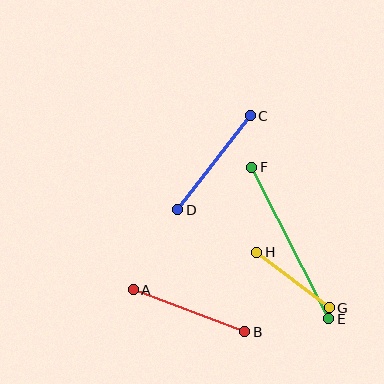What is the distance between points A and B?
The distance is approximately 119 pixels.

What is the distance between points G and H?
The distance is approximately 91 pixels.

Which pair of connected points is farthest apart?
Points E and F are farthest apart.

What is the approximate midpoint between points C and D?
The midpoint is at approximately (214, 163) pixels.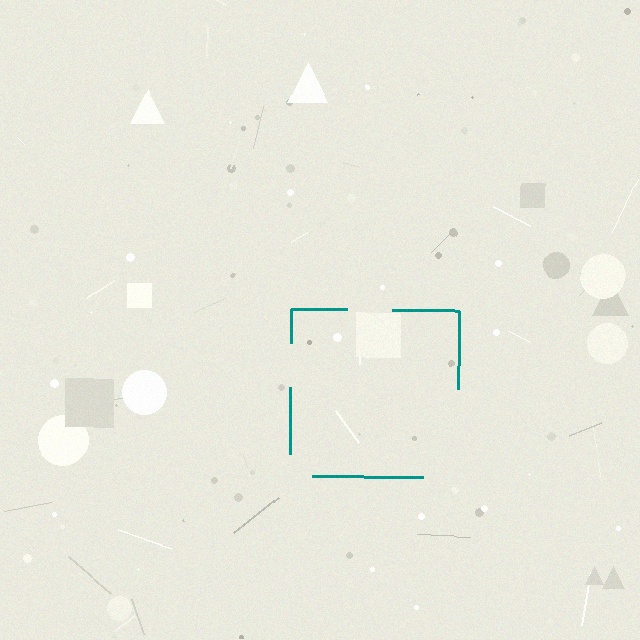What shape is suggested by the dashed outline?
The dashed outline suggests a square.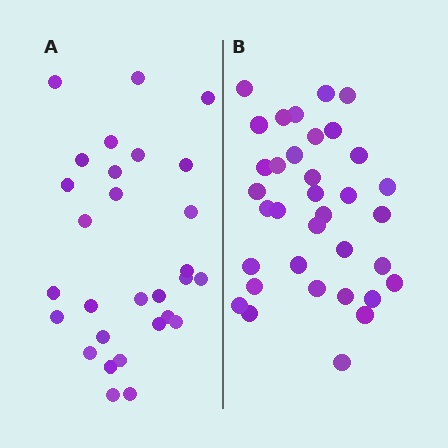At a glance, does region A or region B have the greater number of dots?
Region B (the right region) has more dots.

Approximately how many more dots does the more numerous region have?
Region B has about 6 more dots than region A.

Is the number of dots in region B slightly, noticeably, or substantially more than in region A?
Region B has only slightly more — the two regions are fairly close. The ratio is roughly 1.2 to 1.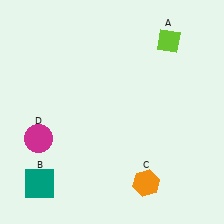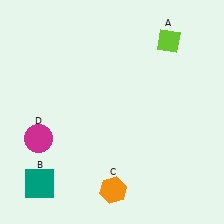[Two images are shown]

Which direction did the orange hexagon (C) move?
The orange hexagon (C) moved left.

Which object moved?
The orange hexagon (C) moved left.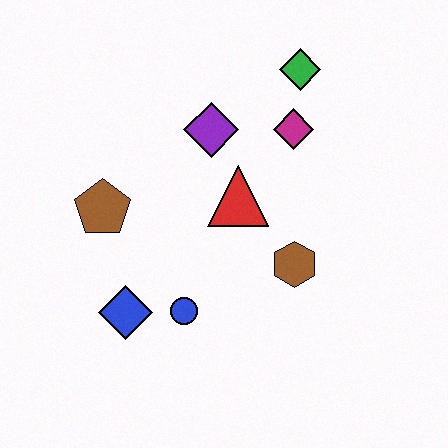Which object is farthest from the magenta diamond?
The blue diamond is farthest from the magenta diamond.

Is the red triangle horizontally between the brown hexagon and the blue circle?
Yes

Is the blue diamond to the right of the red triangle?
No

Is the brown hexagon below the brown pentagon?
Yes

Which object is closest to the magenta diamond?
The green diamond is closest to the magenta diamond.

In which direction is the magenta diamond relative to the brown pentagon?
The magenta diamond is to the right of the brown pentagon.